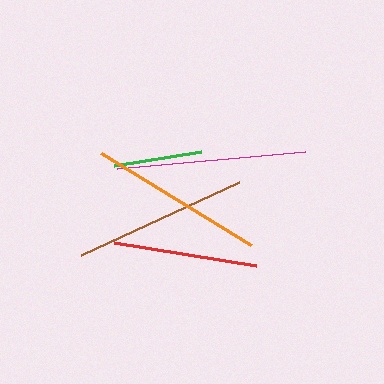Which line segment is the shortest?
The green line is the shortest at approximately 88 pixels.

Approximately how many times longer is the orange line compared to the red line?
The orange line is approximately 1.2 times the length of the red line.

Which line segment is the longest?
The magenta line is the longest at approximately 189 pixels.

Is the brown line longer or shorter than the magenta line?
The magenta line is longer than the brown line.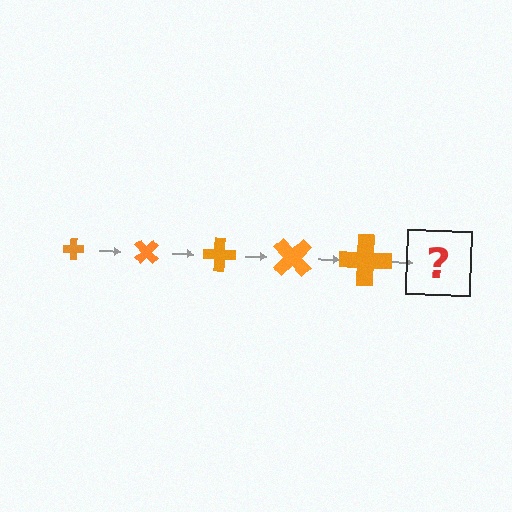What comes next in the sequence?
The next element should be a cross, larger than the previous one and rotated 225 degrees from the start.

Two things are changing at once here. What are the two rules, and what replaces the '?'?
The two rules are that the cross grows larger each step and it rotates 45 degrees each step. The '?' should be a cross, larger than the previous one and rotated 225 degrees from the start.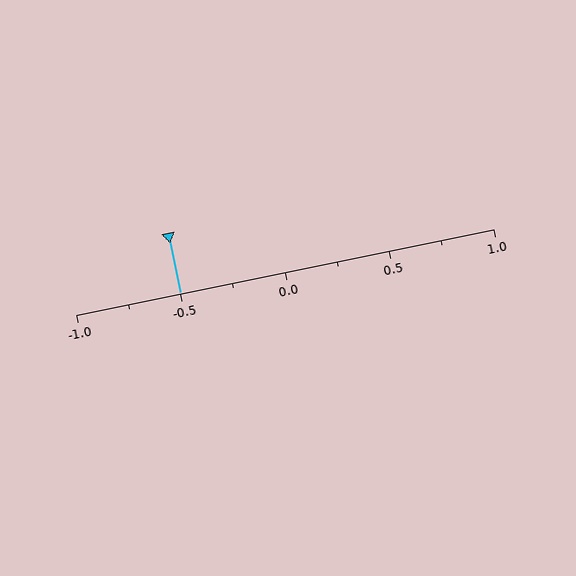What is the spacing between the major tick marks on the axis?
The major ticks are spaced 0.5 apart.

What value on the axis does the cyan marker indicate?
The marker indicates approximately -0.5.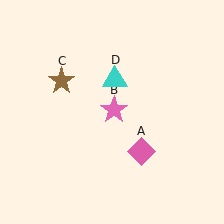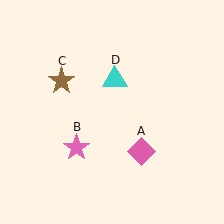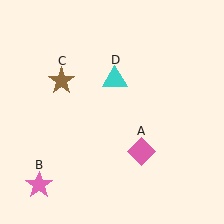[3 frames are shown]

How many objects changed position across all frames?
1 object changed position: pink star (object B).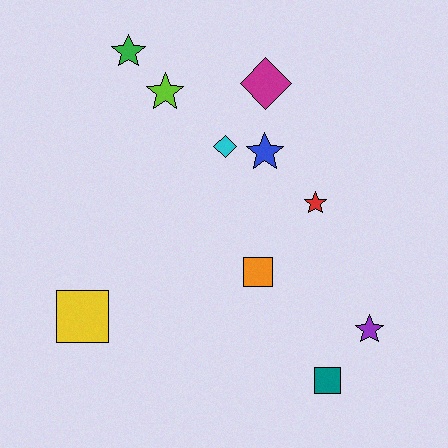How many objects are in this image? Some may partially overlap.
There are 10 objects.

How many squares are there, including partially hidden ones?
There are 3 squares.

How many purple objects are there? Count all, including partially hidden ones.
There is 1 purple object.